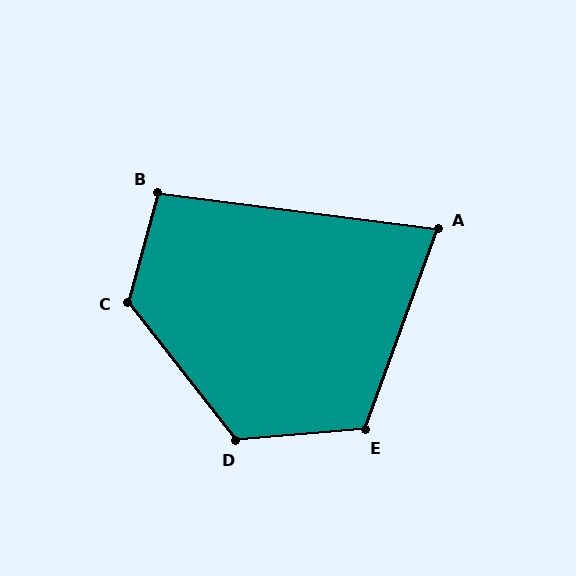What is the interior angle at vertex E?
Approximately 115 degrees (obtuse).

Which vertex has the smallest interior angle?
A, at approximately 77 degrees.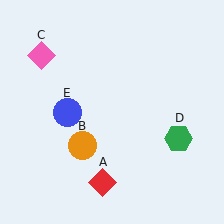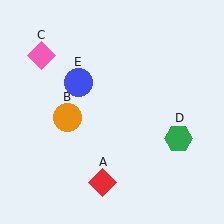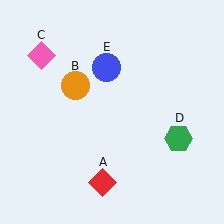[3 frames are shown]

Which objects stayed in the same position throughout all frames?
Red diamond (object A) and pink diamond (object C) and green hexagon (object D) remained stationary.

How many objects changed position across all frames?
2 objects changed position: orange circle (object B), blue circle (object E).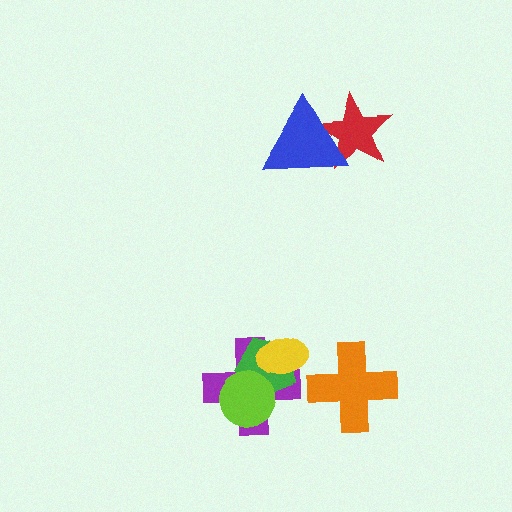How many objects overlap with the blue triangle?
1 object overlaps with the blue triangle.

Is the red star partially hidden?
Yes, it is partially covered by another shape.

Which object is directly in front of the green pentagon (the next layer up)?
The lime circle is directly in front of the green pentagon.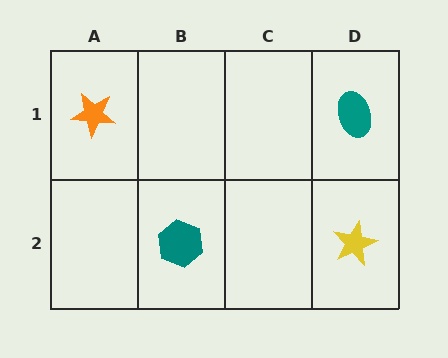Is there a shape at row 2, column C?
No, that cell is empty.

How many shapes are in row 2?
2 shapes.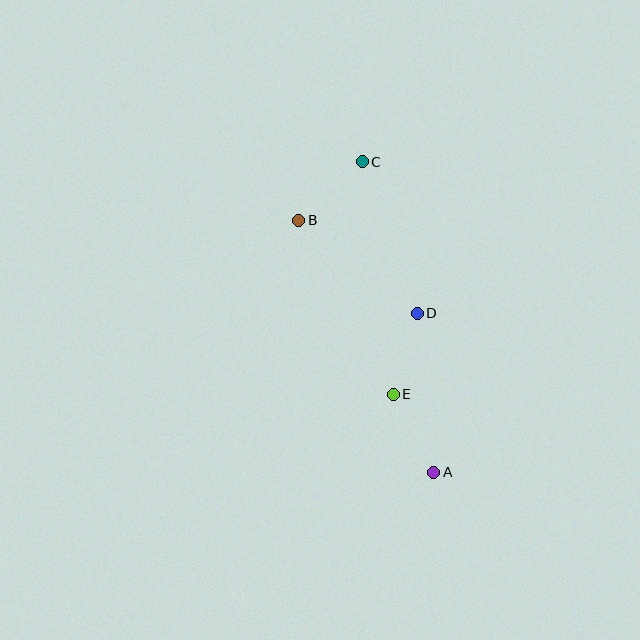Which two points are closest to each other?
Points D and E are closest to each other.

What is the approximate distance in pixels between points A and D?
The distance between A and D is approximately 160 pixels.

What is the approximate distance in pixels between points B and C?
The distance between B and C is approximately 86 pixels.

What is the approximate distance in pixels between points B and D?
The distance between B and D is approximately 151 pixels.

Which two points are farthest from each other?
Points A and C are farthest from each other.